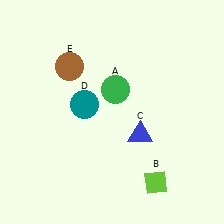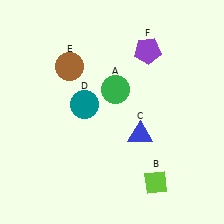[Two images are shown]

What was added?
A purple pentagon (F) was added in Image 2.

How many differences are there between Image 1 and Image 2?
There is 1 difference between the two images.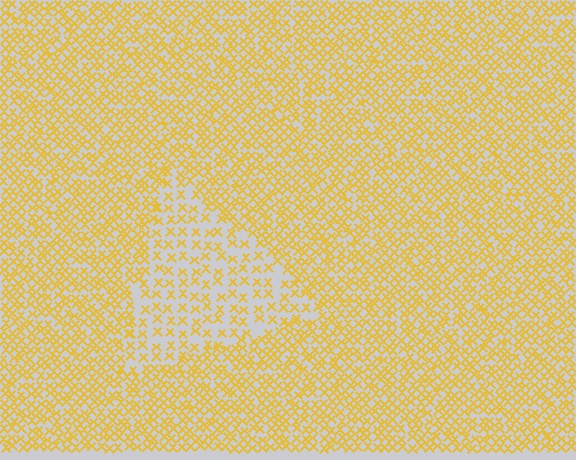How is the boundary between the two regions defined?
The boundary is defined by a change in element density (approximately 2.0x ratio). All elements are the same color, size, and shape.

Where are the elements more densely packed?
The elements are more densely packed outside the triangle boundary.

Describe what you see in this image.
The image contains small yellow elements arranged at two different densities. A triangle-shaped region is visible where the elements are less densely packed than the surrounding area.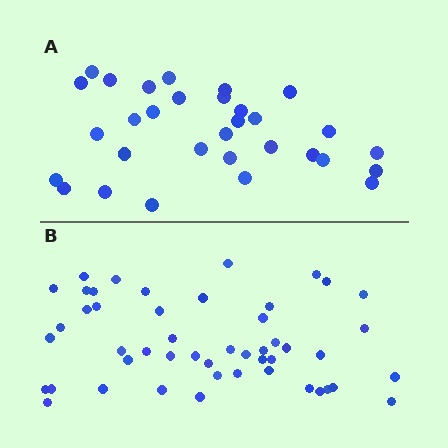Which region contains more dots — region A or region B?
Region B (the bottom region) has more dots.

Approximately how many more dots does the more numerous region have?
Region B has approximately 20 more dots than region A.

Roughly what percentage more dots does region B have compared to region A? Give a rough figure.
About 60% more.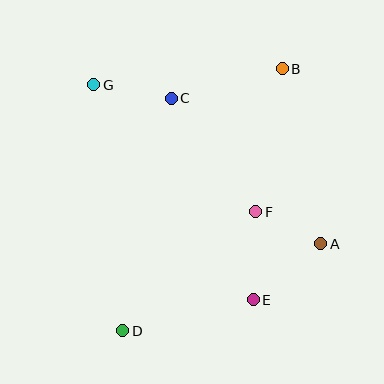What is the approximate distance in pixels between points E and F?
The distance between E and F is approximately 88 pixels.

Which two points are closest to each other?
Points A and F are closest to each other.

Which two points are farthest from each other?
Points B and D are farthest from each other.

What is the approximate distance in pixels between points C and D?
The distance between C and D is approximately 238 pixels.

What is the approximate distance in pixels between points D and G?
The distance between D and G is approximately 248 pixels.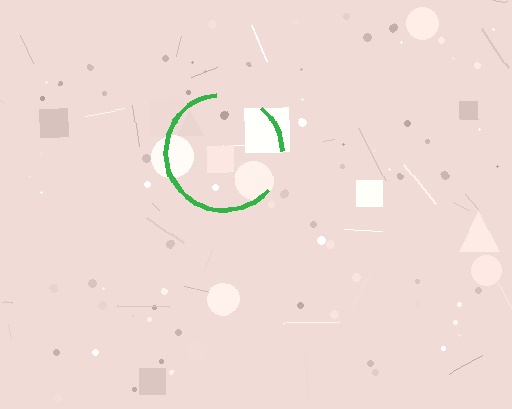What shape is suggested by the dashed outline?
The dashed outline suggests a circle.